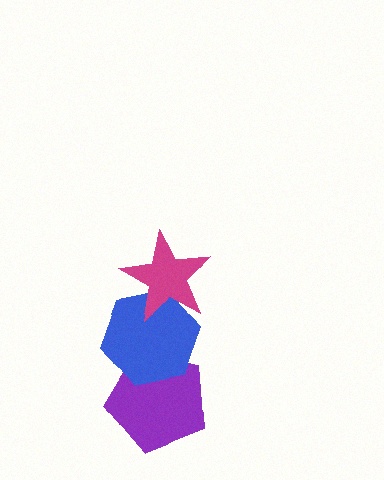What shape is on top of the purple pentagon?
The blue hexagon is on top of the purple pentagon.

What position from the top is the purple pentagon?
The purple pentagon is 3rd from the top.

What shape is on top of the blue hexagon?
The magenta star is on top of the blue hexagon.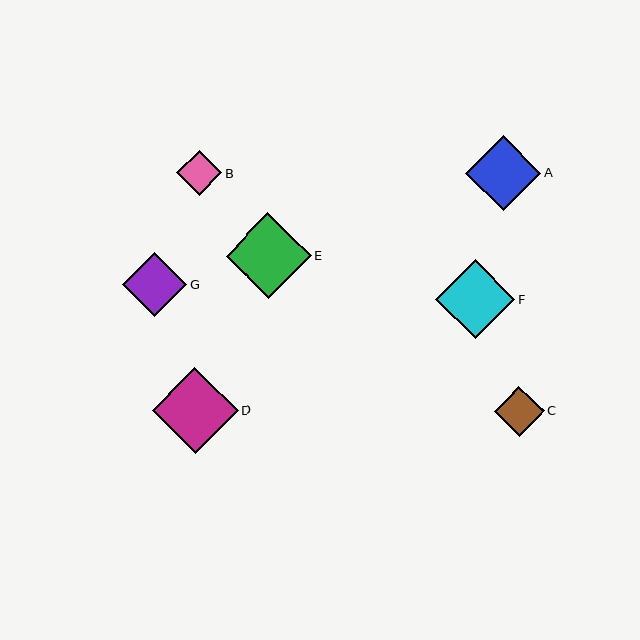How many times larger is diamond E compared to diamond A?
Diamond E is approximately 1.1 times the size of diamond A.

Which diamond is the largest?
Diamond D is the largest with a size of approximately 86 pixels.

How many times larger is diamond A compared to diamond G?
Diamond A is approximately 1.2 times the size of diamond G.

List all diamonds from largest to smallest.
From largest to smallest: D, E, F, A, G, C, B.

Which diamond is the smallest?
Diamond B is the smallest with a size of approximately 45 pixels.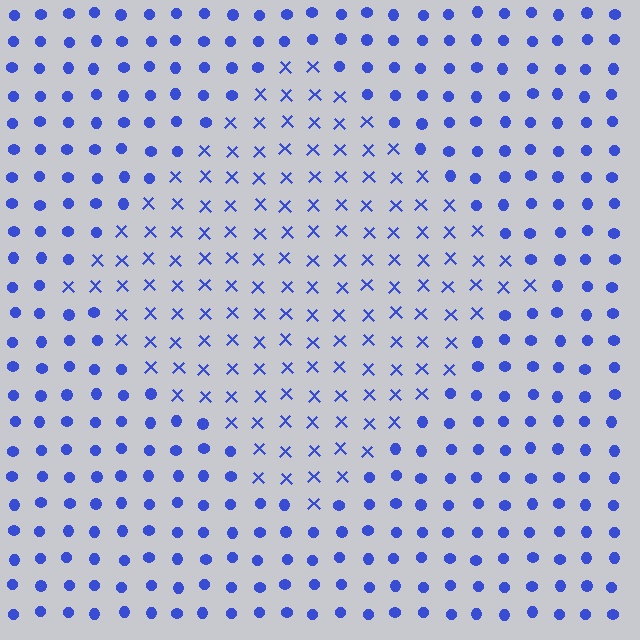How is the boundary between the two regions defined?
The boundary is defined by a change in element shape: X marks inside vs. circles outside. All elements share the same color and spacing.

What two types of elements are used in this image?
The image uses X marks inside the diamond region and circles outside it.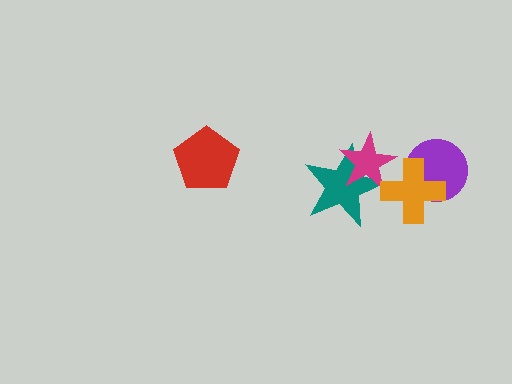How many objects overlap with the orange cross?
2 objects overlap with the orange cross.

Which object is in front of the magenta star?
The orange cross is in front of the magenta star.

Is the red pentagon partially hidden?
No, no other shape covers it.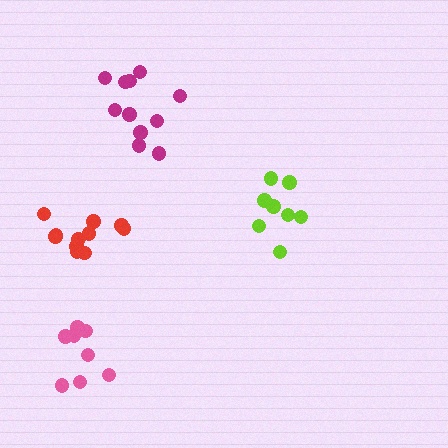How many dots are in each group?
Group 1: 8 dots, Group 2: 8 dots, Group 3: 11 dots, Group 4: 11 dots (38 total).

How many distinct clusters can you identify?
There are 4 distinct clusters.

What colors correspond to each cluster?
The clusters are colored: lime, pink, magenta, red.